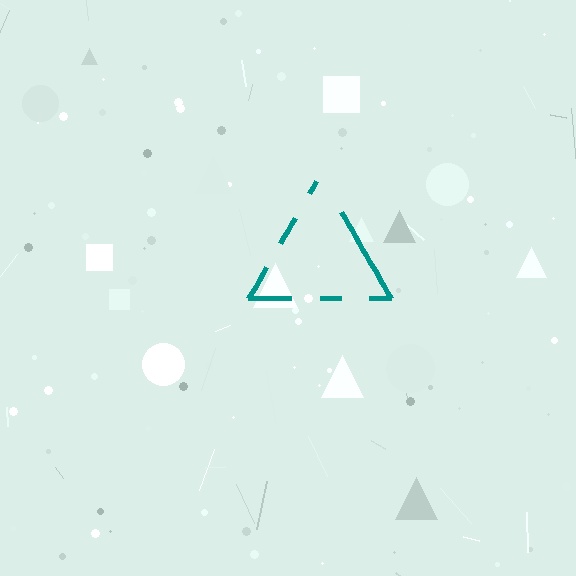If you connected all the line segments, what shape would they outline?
They would outline a triangle.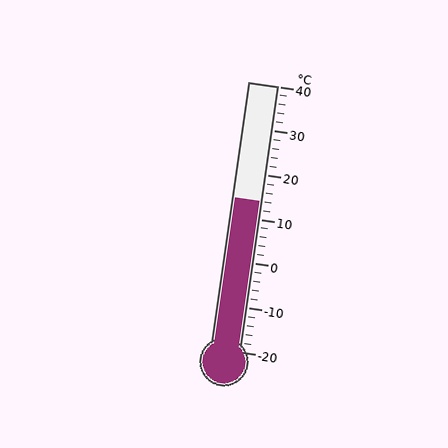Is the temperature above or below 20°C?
The temperature is below 20°C.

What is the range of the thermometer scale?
The thermometer scale ranges from -20°C to 40°C.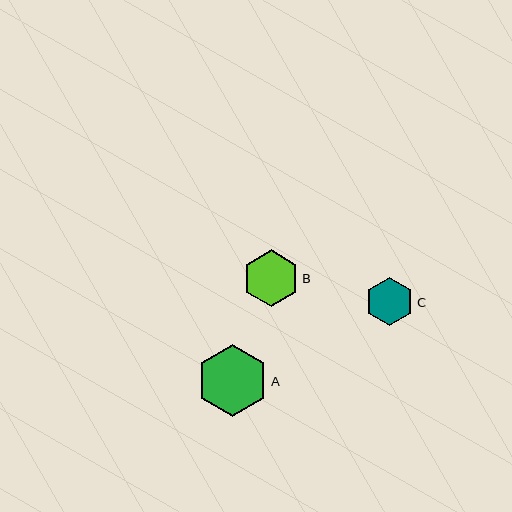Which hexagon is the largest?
Hexagon A is the largest with a size of approximately 71 pixels.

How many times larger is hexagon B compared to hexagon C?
Hexagon B is approximately 1.2 times the size of hexagon C.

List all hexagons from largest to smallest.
From largest to smallest: A, B, C.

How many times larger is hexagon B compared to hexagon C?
Hexagon B is approximately 1.2 times the size of hexagon C.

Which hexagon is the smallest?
Hexagon C is the smallest with a size of approximately 48 pixels.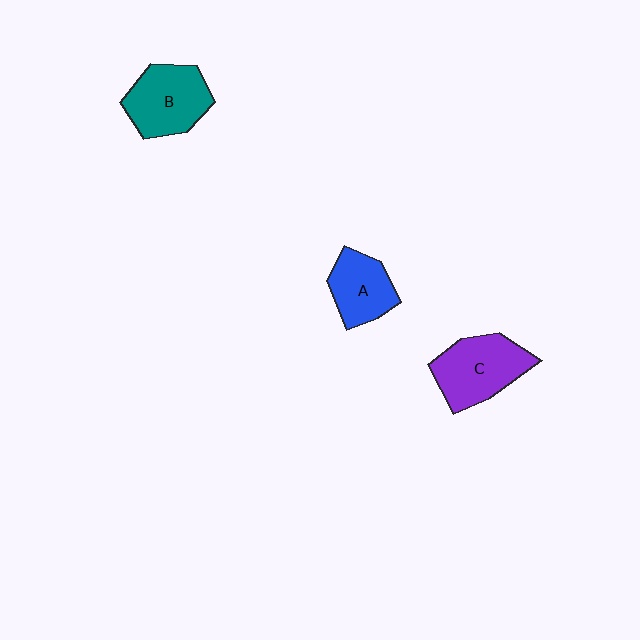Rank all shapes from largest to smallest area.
From largest to smallest: C (purple), B (teal), A (blue).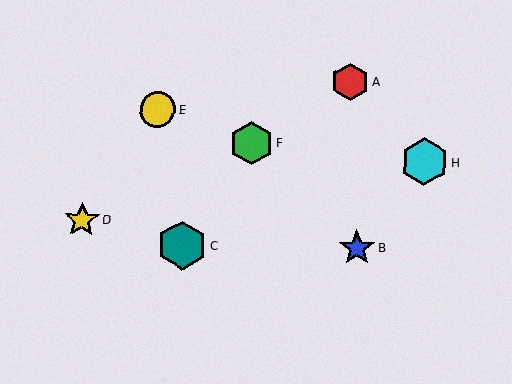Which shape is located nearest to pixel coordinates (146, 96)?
The yellow circle (labeled E) at (158, 110) is nearest to that location.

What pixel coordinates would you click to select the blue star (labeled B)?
Click at (357, 248) to select the blue star B.